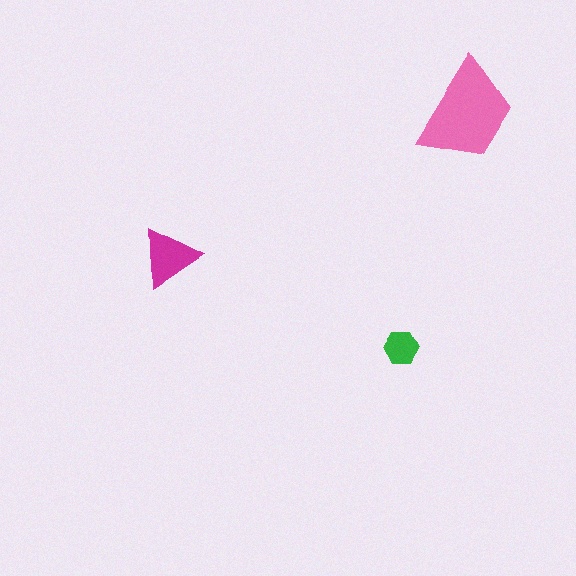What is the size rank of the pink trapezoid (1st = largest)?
1st.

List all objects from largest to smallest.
The pink trapezoid, the magenta triangle, the green hexagon.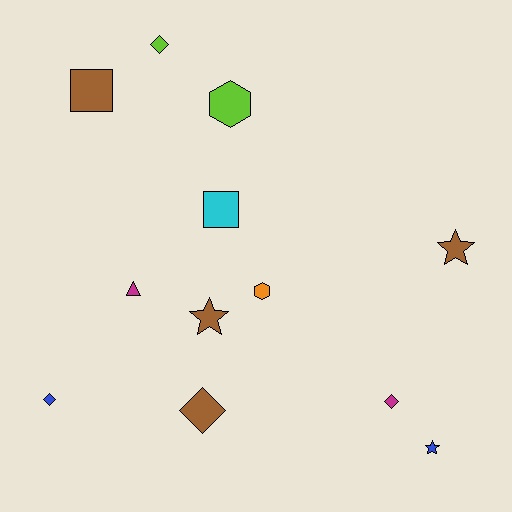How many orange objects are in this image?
There is 1 orange object.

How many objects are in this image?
There are 12 objects.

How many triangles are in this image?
There is 1 triangle.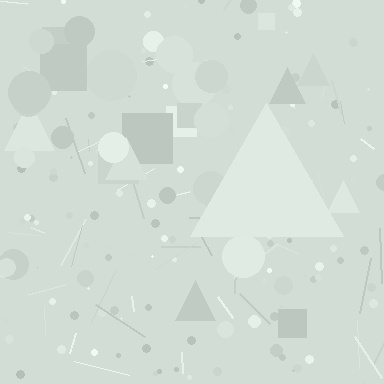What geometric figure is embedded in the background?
A triangle is embedded in the background.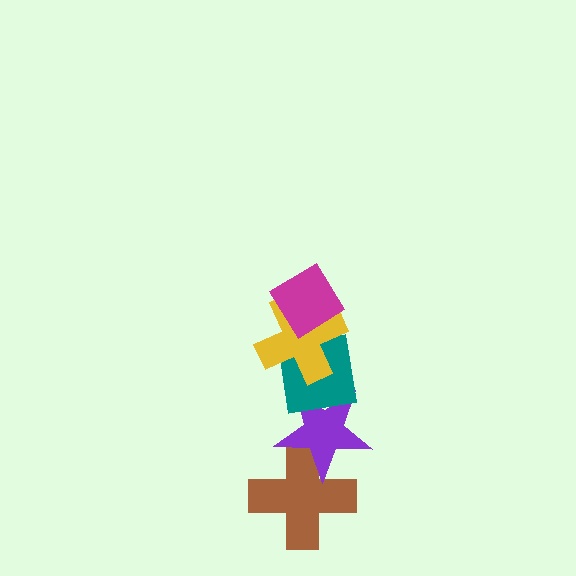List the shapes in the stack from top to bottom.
From top to bottom: the magenta diamond, the yellow cross, the teal square, the purple star, the brown cross.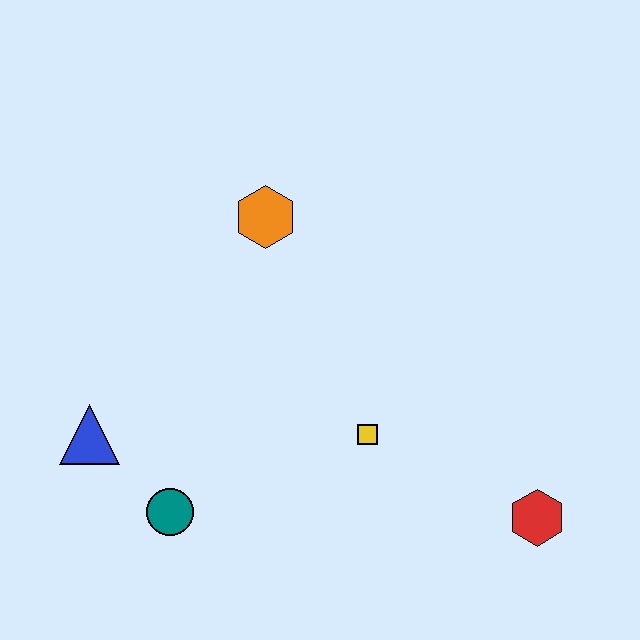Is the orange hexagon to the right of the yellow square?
No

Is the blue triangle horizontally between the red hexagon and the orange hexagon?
No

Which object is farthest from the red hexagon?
The blue triangle is farthest from the red hexagon.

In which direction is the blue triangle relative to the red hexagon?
The blue triangle is to the left of the red hexagon.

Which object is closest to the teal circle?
The blue triangle is closest to the teal circle.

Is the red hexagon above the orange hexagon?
No